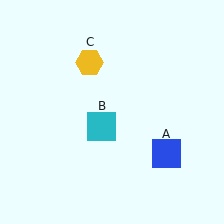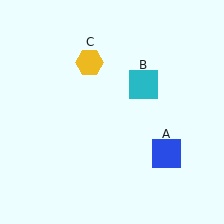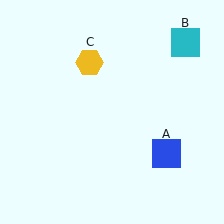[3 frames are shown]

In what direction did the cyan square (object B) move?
The cyan square (object B) moved up and to the right.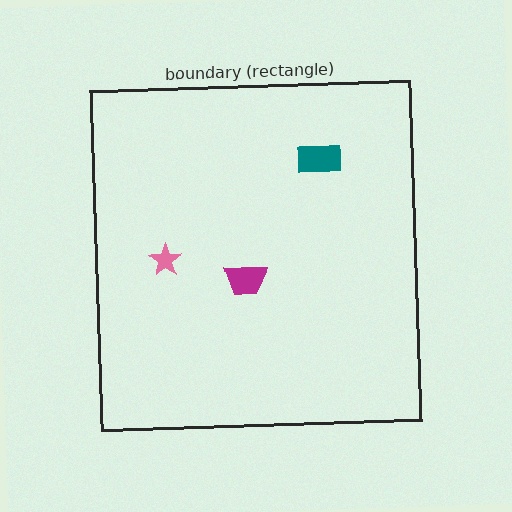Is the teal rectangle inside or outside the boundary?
Inside.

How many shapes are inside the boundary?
3 inside, 0 outside.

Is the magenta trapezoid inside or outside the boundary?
Inside.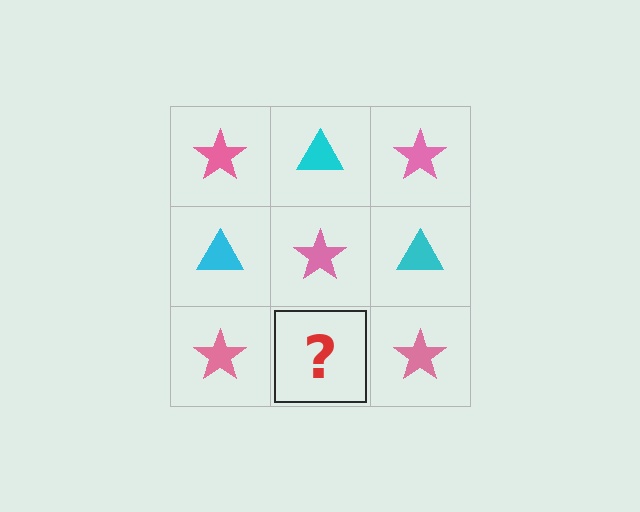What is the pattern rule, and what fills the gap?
The rule is that it alternates pink star and cyan triangle in a checkerboard pattern. The gap should be filled with a cyan triangle.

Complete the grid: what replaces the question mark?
The question mark should be replaced with a cyan triangle.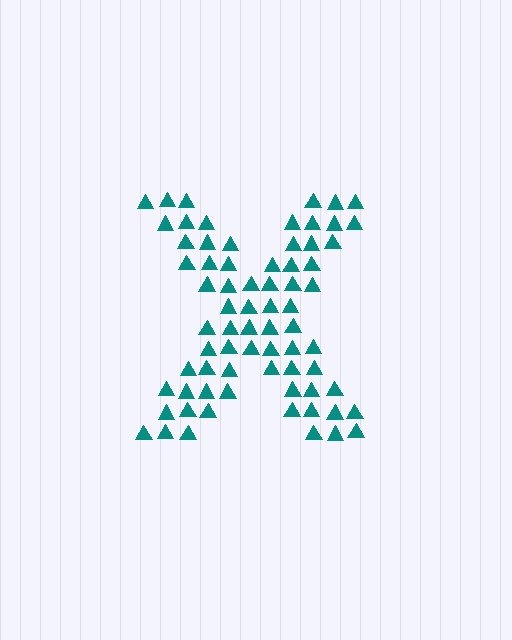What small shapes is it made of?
It is made of small triangles.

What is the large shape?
The large shape is the letter X.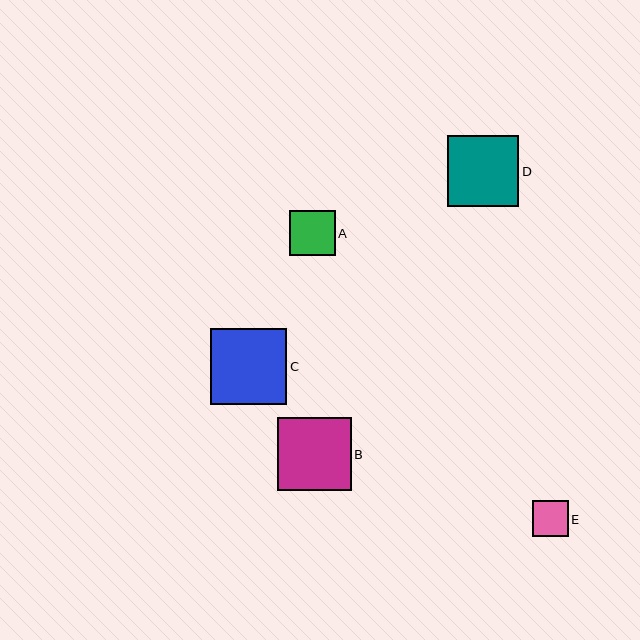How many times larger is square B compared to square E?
Square B is approximately 2.1 times the size of square E.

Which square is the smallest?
Square E is the smallest with a size of approximately 36 pixels.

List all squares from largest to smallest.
From largest to smallest: C, B, D, A, E.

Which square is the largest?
Square C is the largest with a size of approximately 76 pixels.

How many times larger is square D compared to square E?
Square D is approximately 2.0 times the size of square E.